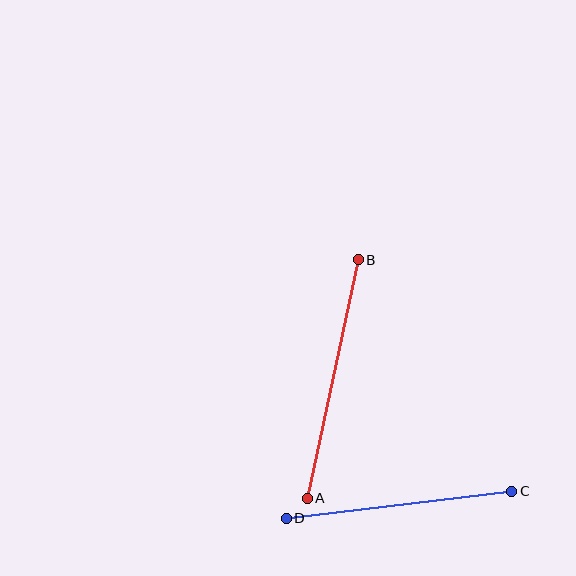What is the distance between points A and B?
The distance is approximately 244 pixels.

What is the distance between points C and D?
The distance is approximately 227 pixels.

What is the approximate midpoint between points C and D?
The midpoint is at approximately (399, 505) pixels.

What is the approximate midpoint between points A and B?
The midpoint is at approximately (333, 379) pixels.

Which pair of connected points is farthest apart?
Points A and B are farthest apart.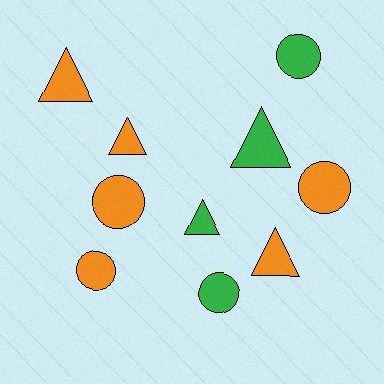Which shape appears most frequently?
Triangle, with 5 objects.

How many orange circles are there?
There are 3 orange circles.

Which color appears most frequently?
Orange, with 6 objects.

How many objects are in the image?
There are 10 objects.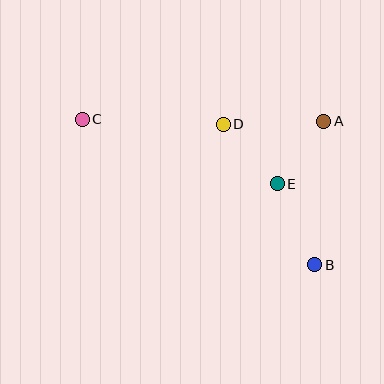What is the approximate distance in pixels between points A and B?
The distance between A and B is approximately 144 pixels.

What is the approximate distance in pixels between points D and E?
The distance between D and E is approximately 81 pixels.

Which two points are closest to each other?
Points A and E are closest to each other.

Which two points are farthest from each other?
Points B and C are farthest from each other.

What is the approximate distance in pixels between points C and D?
The distance between C and D is approximately 141 pixels.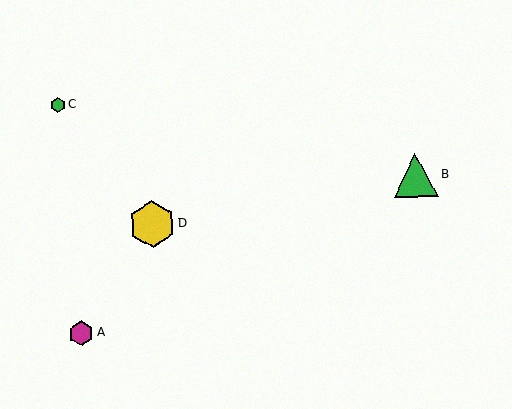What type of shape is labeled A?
Shape A is a magenta hexagon.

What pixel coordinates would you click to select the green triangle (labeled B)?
Click at (416, 175) to select the green triangle B.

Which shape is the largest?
The yellow hexagon (labeled D) is the largest.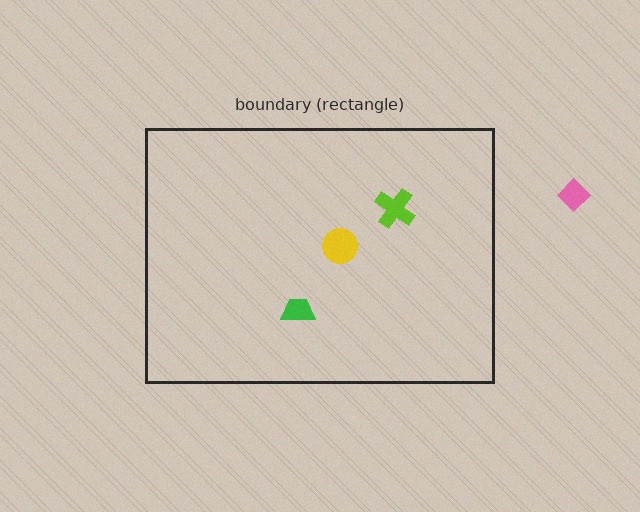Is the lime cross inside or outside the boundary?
Inside.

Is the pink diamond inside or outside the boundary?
Outside.